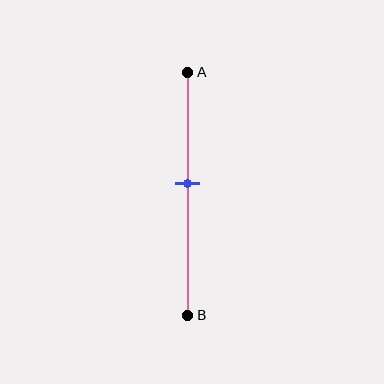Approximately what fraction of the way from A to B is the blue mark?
The blue mark is approximately 45% of the way from A to B.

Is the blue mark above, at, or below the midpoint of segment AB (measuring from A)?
The blue mark is above the midpoint of segment AB.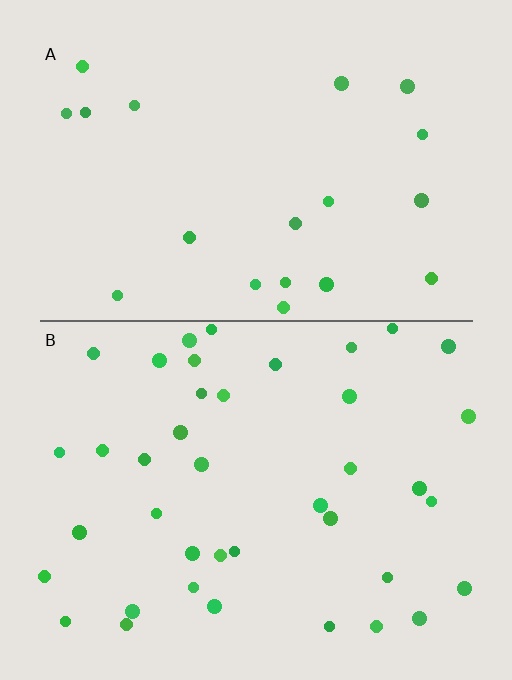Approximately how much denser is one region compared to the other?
Approximately 2.0× — region B over region A.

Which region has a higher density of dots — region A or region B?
B (the bottom).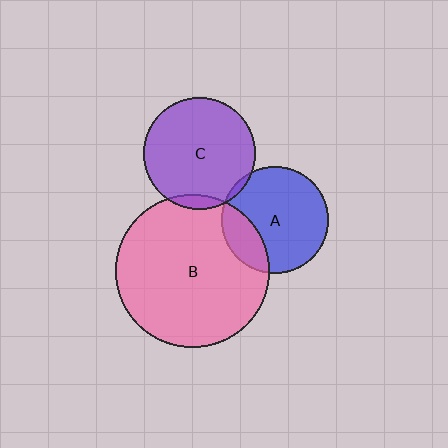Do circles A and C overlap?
Yes.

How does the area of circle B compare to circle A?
Approximately 2.1 times.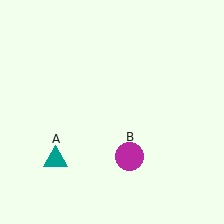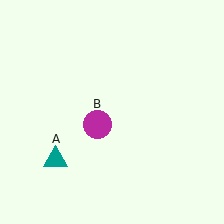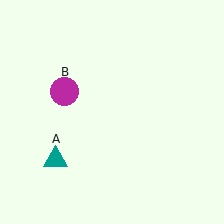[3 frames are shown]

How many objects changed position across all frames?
1 object changed position: magenta circle (object B).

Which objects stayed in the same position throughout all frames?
Teal triangle (object A) remained stationary.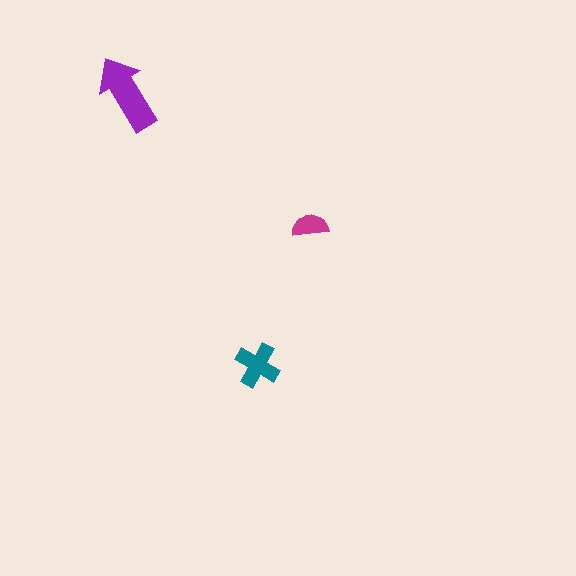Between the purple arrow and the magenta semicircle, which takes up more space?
The purple arrow.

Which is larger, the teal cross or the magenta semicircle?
The teal cross.